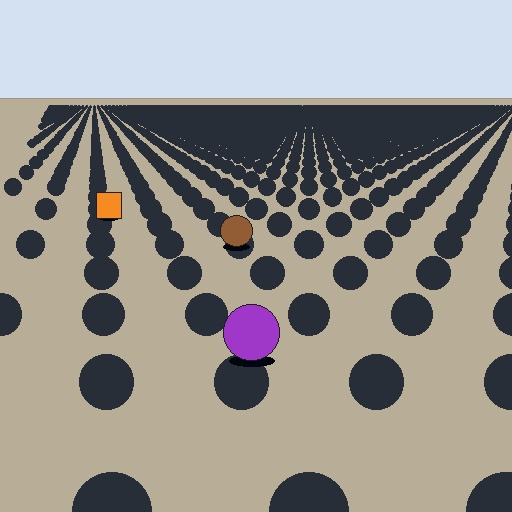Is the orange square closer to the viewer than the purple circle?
No. The purple circle is closer — you can tell from the texture gradient: the ground texture is coarser near it.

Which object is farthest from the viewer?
The orange square is farthest from the viewer. It appears smaller and the ground texture around it is denser.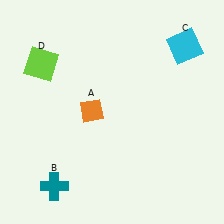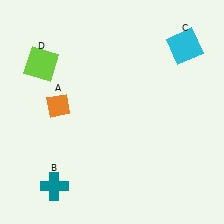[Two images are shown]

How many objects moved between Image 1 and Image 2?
1 object moved between the two images.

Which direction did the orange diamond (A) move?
The orange diamond (A) moved left.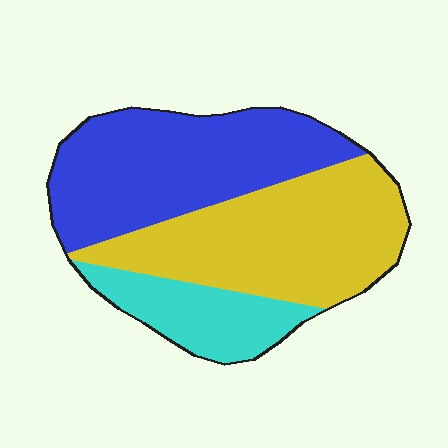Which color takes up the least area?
Cyan, at roughly 20%.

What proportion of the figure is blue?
Blue covers 40% of the figure.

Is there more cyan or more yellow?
Yellow.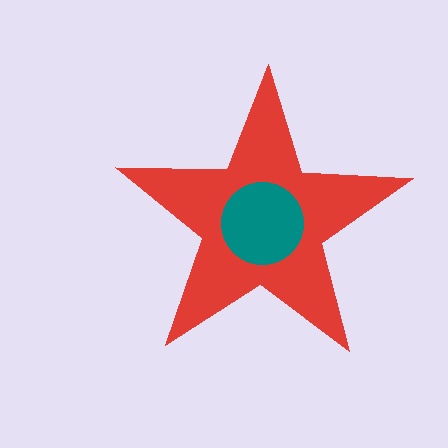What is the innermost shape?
The teal circle.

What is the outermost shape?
The red star.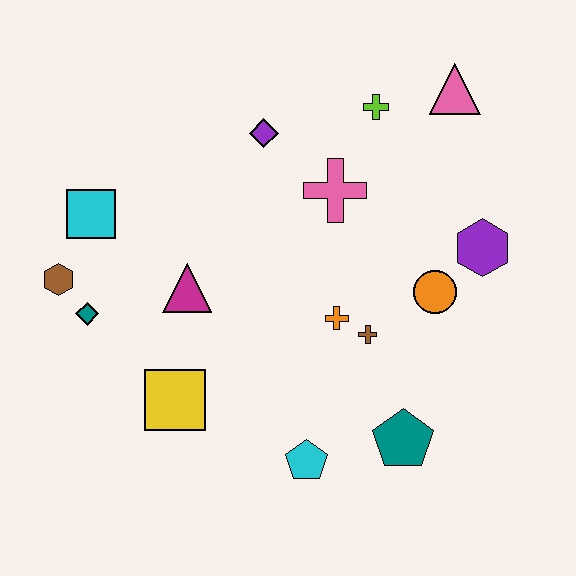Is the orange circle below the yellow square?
No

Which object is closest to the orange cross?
The brown cross is closest to the orange cross.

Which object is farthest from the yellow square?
The pink triangle is farthest from the yellow square.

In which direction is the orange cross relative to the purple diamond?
The orange cross is below the purple diamond.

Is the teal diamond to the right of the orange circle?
No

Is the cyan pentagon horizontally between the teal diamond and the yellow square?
No